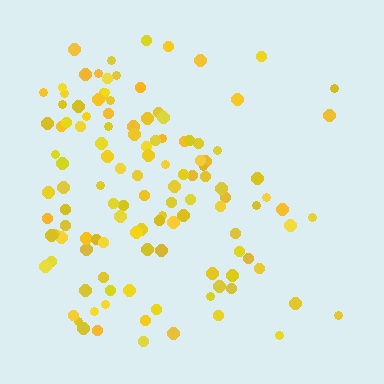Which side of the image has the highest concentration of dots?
The left.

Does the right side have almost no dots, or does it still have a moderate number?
Still a moderate number, just noticeably fewer than the left.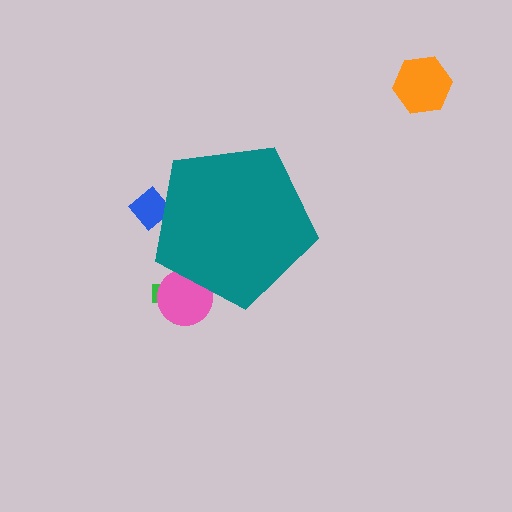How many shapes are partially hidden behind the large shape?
3 shapes are partially hidden.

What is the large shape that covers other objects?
A teal pentagon.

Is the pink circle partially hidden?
Yes, the pink circle is partially hidden behind the teal pentagon.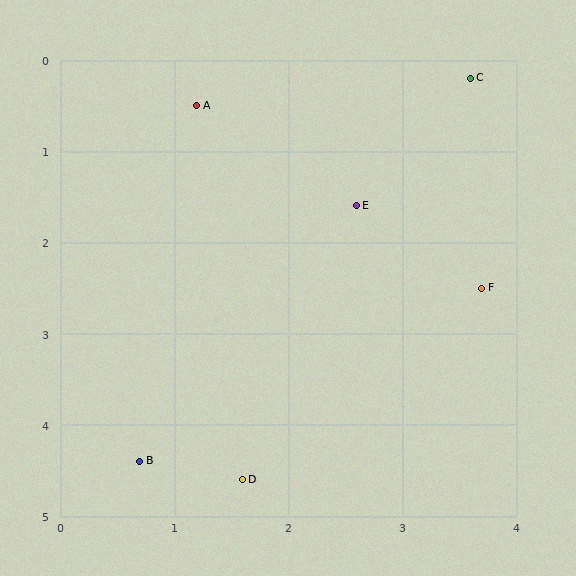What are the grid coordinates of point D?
Point D is at approximately (1.6, 4.6).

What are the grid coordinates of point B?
Point B is at approximately (0.7, 4.4).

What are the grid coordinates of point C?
Point C is at approximately (3.6, 0.2).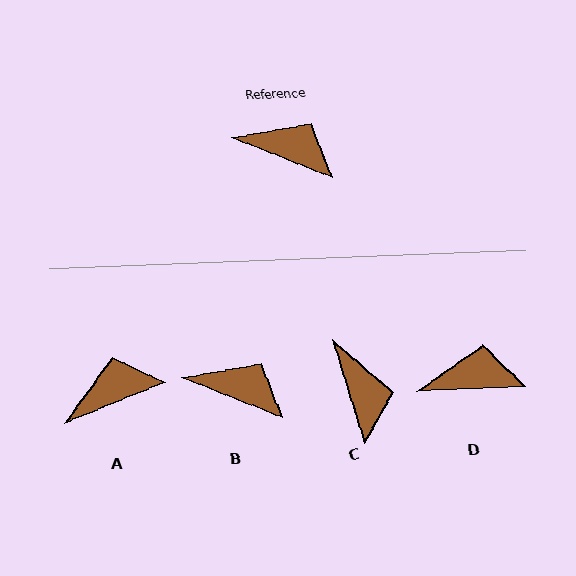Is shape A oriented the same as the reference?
No, it is off by about 44 degrees.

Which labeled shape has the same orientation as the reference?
B.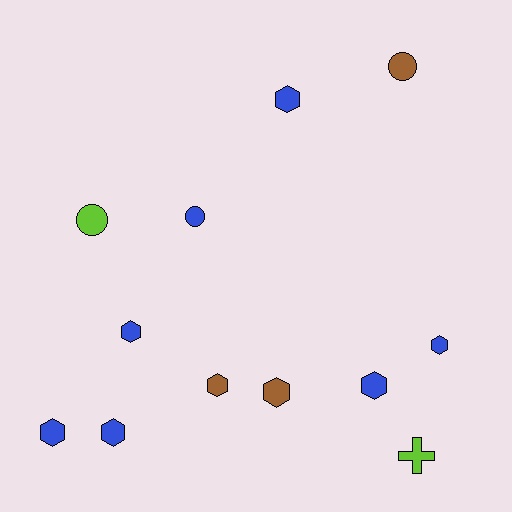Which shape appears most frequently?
Hexagon, with 8 objects.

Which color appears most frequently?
Blue, with 7 objects.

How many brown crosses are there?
There are no brown crosses.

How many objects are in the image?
There are 12 objects.